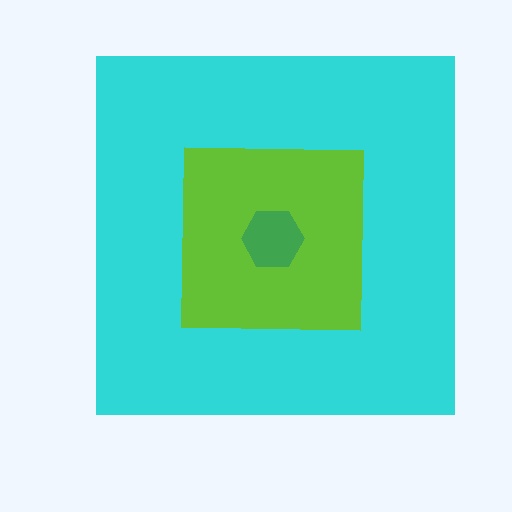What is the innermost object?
The green hexagon.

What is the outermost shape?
The cyan square.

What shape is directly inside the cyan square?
The lime square.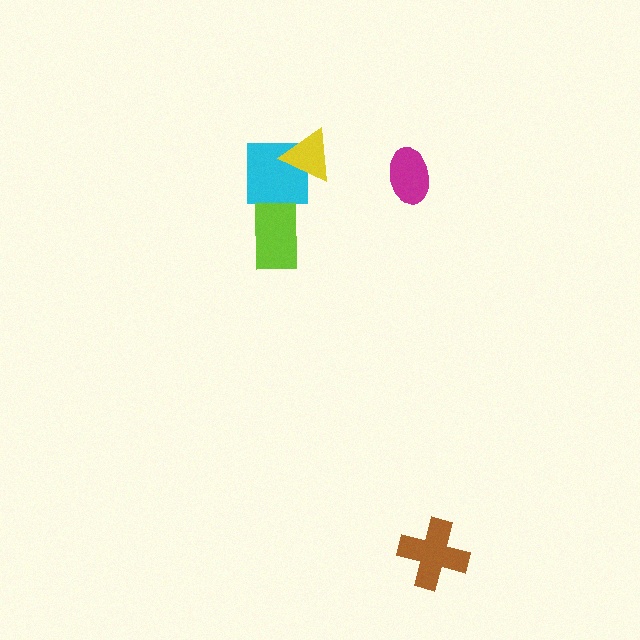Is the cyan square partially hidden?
Yes, it is partially covered by another shape.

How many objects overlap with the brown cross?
0 objects overlap with the brown cross.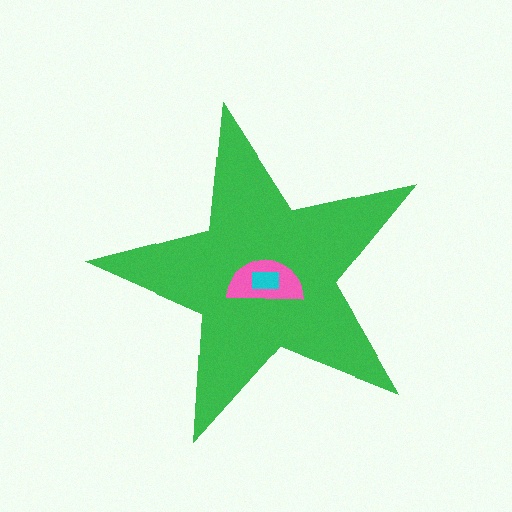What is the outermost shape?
The green star.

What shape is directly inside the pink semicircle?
The cyan rectangle.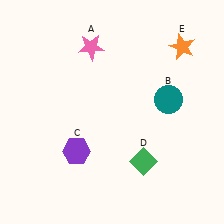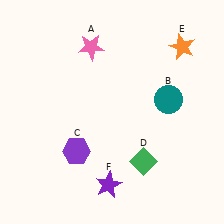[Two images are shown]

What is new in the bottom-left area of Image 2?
A purple star (F) was added in the bottom-left area of Image 2.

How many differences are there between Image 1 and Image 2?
There is 1 difference between the two images.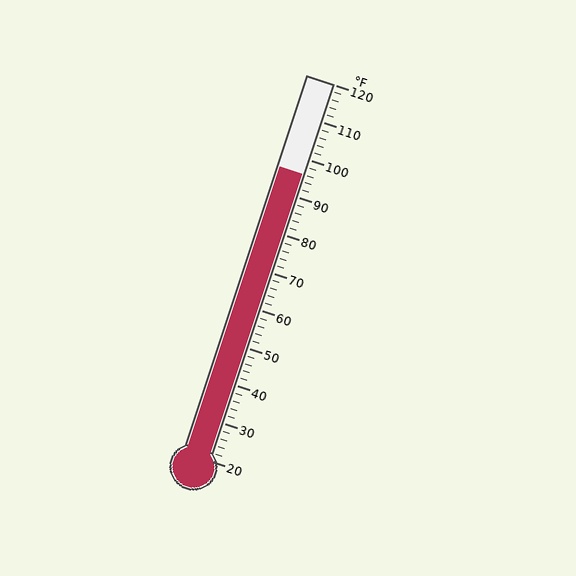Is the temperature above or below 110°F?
The temperature is below 110°F.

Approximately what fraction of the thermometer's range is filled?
The thermometer is filled to approximately 75% of its range.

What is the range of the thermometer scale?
The thermometer scale ranges from 20°F to 120°F.